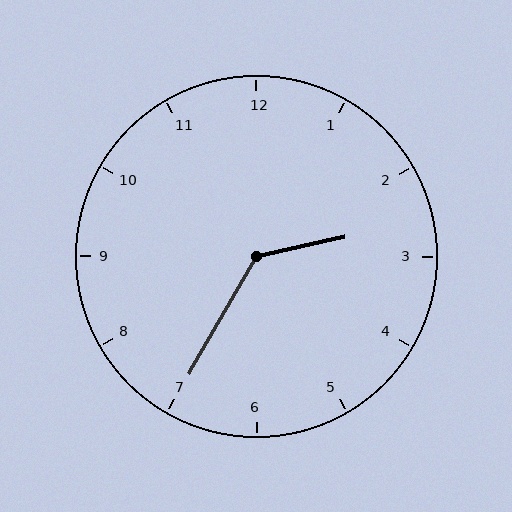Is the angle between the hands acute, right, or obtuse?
It is obtuse.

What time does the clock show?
2:35.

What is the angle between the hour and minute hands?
Approximately 132 degrees.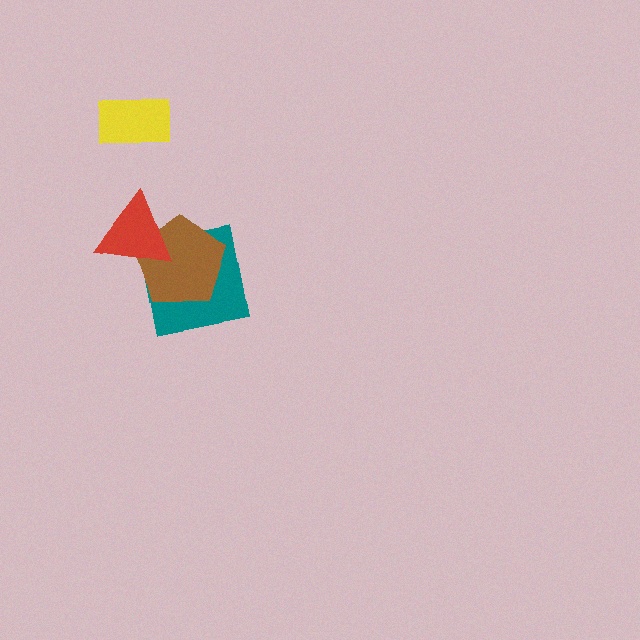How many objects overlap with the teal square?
2 objects overlap with the teal square.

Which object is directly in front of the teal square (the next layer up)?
The brown pentagon is directly in front of the teal square.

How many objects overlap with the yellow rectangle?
0 objects overlap with the yellow rectangle.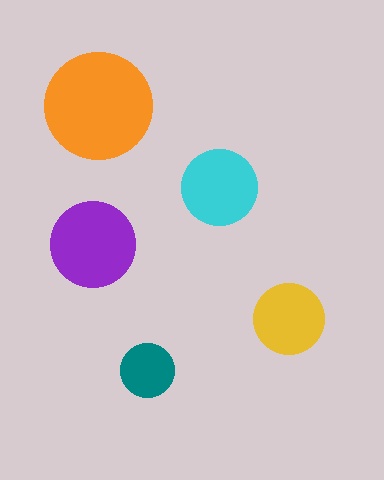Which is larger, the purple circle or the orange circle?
The orange one.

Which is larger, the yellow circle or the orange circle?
The orange one.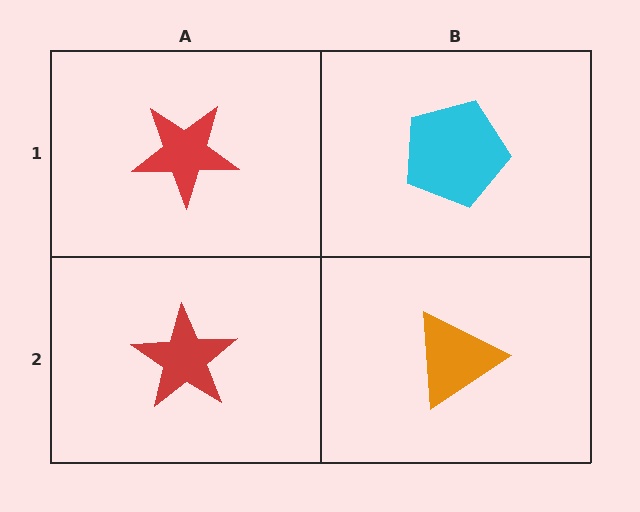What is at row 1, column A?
A red star.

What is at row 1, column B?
A cyan pentagon.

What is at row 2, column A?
A red star.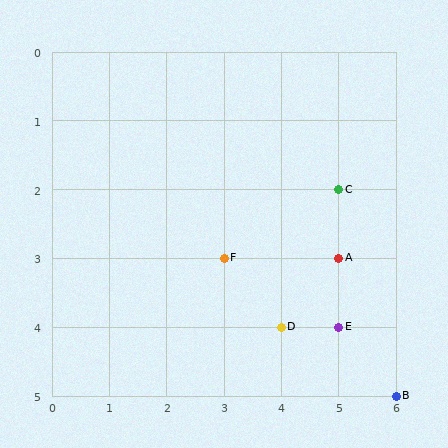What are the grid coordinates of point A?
Point A is at grid coordinates (5, 3).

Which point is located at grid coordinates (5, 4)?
Point E is at (5, 4).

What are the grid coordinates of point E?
Point E is at grid coordinates (5, 4).